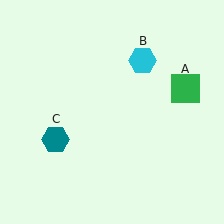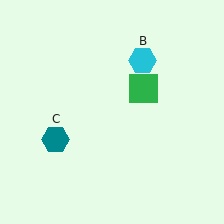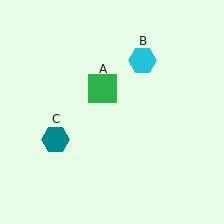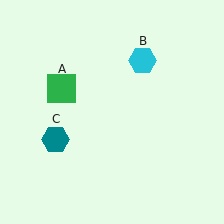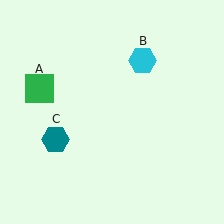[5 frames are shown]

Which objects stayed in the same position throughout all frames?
Cyan hexagon (object B) and teal hexagon (object C) remained stationary.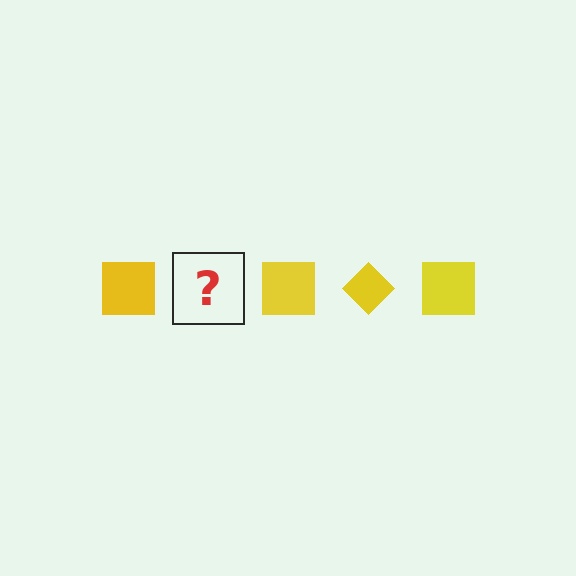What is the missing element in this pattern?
The missing element is a yellow diamond.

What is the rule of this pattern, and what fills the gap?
The rule is that the pattern cycles through square, diamond shapes in yellow. The gap should be filled with a yellow diamond.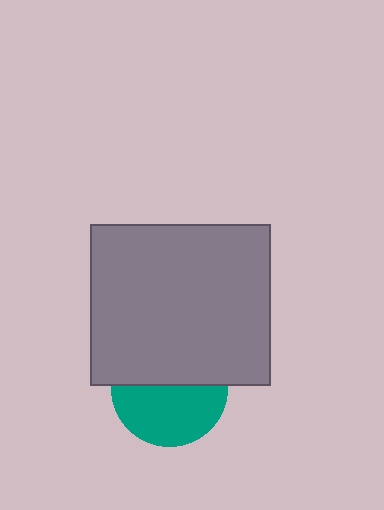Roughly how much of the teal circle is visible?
About half of it is visible (roughly 53%).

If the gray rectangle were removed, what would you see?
You would see the complete teal circle.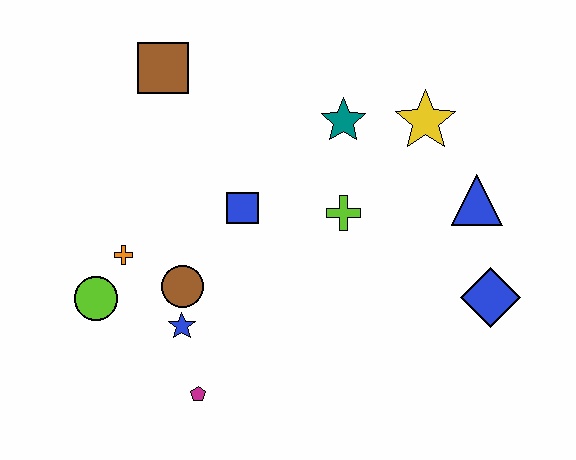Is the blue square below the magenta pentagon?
No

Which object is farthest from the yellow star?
The lime circle is farthest from the yellow star.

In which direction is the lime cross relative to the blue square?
The lime cross is to the right of the blue square.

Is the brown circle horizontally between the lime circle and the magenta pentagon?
Yes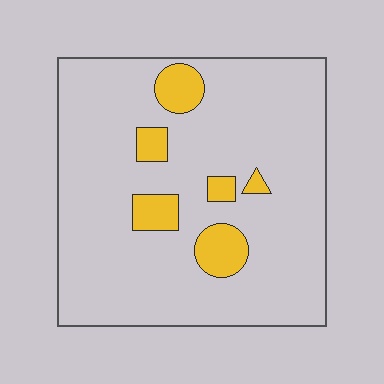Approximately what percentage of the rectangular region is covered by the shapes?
Approximately 10%.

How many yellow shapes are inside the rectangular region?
6.